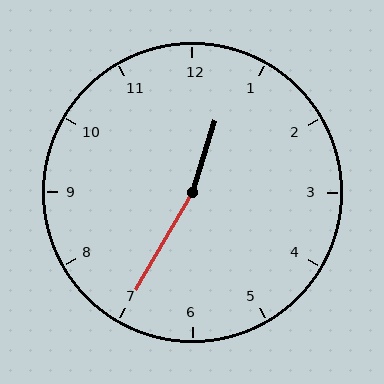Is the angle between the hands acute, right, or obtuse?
It is obtuse.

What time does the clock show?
12:35.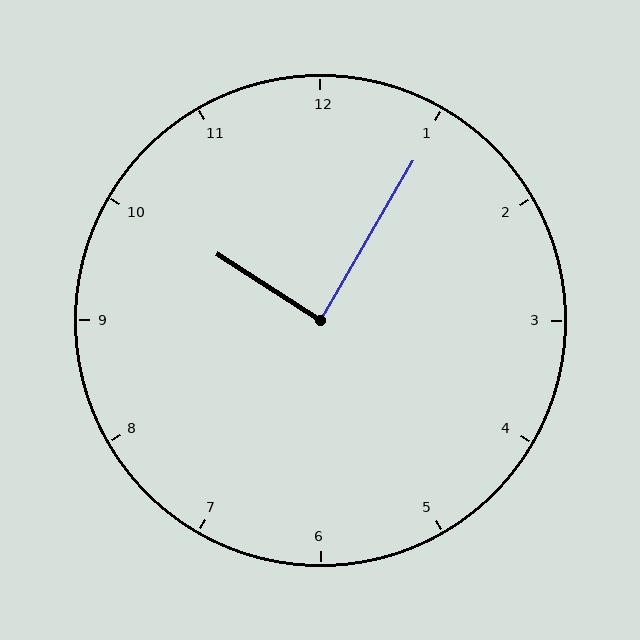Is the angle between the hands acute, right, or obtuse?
It is right.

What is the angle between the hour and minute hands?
Approximately 88 degrees.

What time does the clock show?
10:05.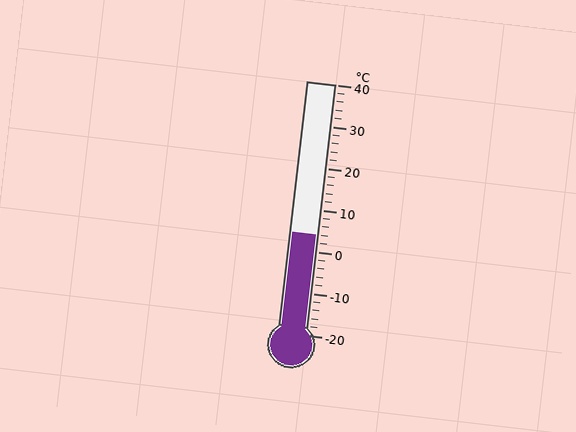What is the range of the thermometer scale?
The thermometer scale ranges from -20°C to 40°C.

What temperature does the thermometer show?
The thermometer shows approximately 4°C.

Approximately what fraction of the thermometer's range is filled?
The thermometer is filled to approximately 40% of its range.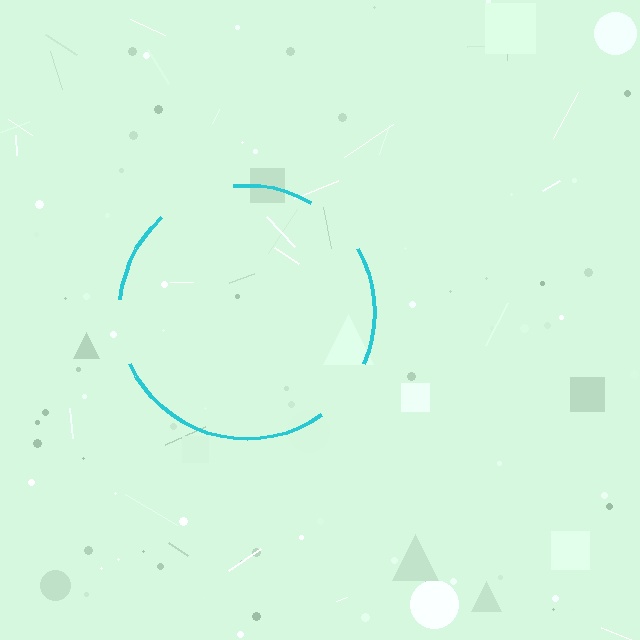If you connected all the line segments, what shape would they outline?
They would outline a circle.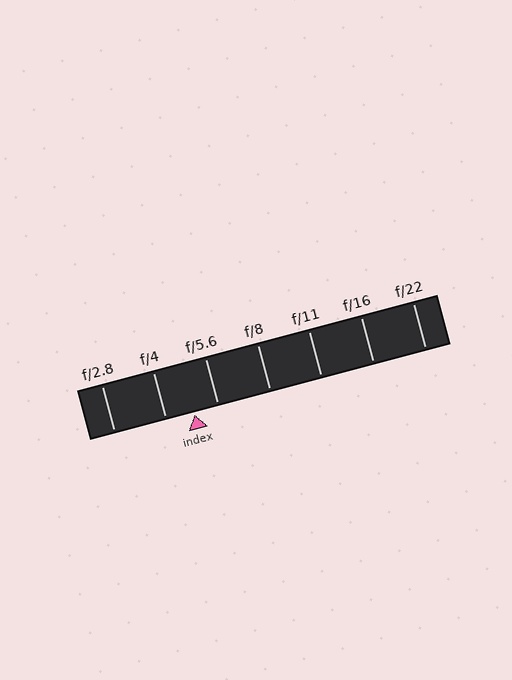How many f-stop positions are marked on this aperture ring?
There are 7 f-stop positions marked.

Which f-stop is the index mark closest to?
The index mark is closest to f/5.6.